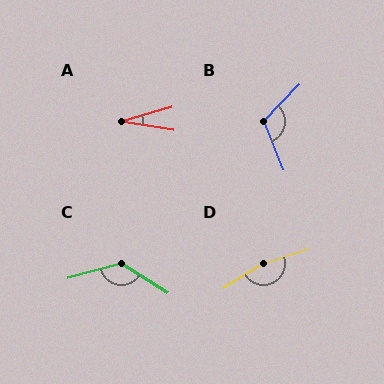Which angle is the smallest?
A, at approximately 25 degrees.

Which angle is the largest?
D, at approximately 166 degrees.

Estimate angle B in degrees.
Approximately 113 degrees.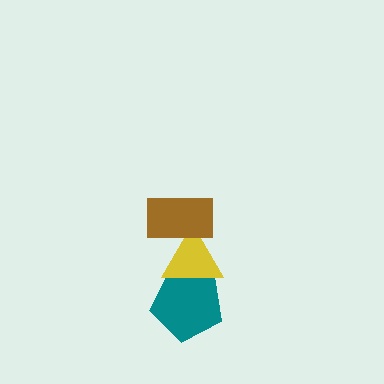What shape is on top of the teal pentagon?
The yellow triangle is on top of the teal pentagon.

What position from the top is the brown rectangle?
The brown rectangle is 1st from the top.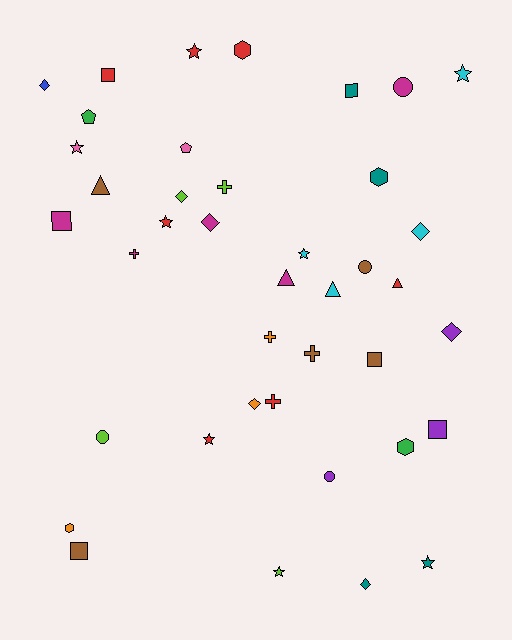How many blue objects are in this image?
There is 1 blue object.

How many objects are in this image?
There are 40 objects.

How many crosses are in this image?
There are 5 crosses.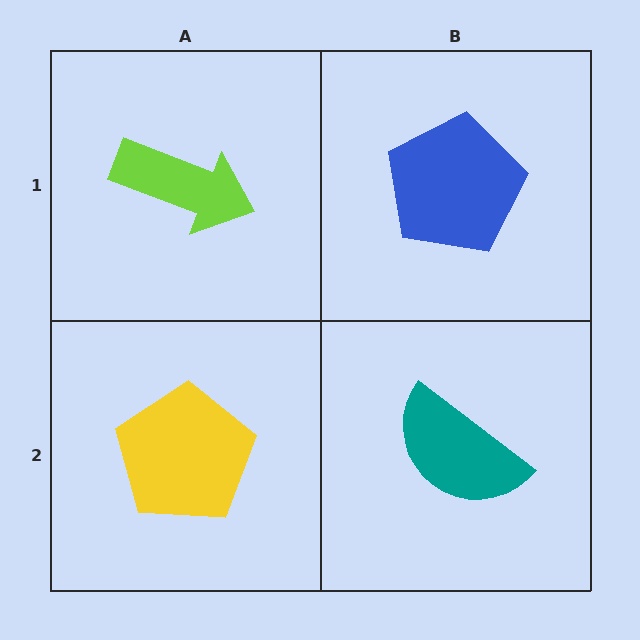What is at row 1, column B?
A blue pentagon.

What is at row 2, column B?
A teal semicircle.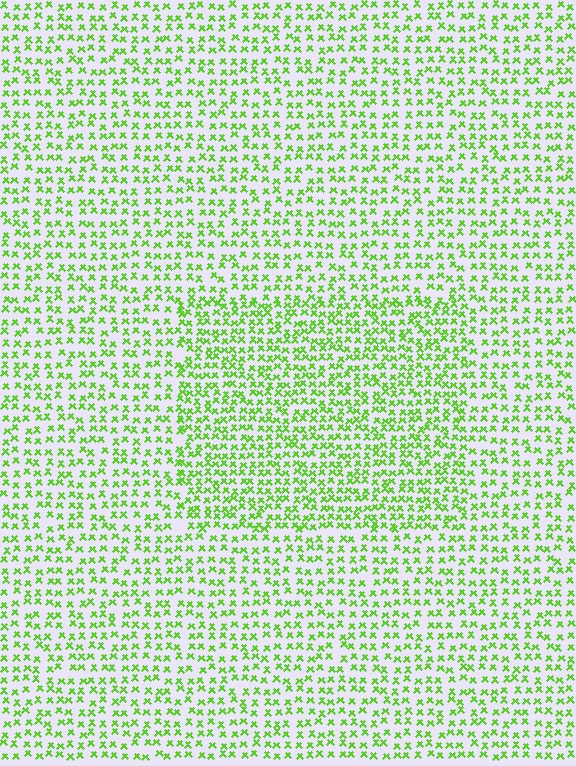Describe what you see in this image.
The image contains small lime elements arranged at two different densities. A rectangle-shaped region is visible where the elements are more densely packed than the surrounding area.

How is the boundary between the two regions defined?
The boundary is defined by a change in element density (approximately 1.5x ratio). All elements are the same color, size, and shape.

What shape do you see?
I see a rectangle.